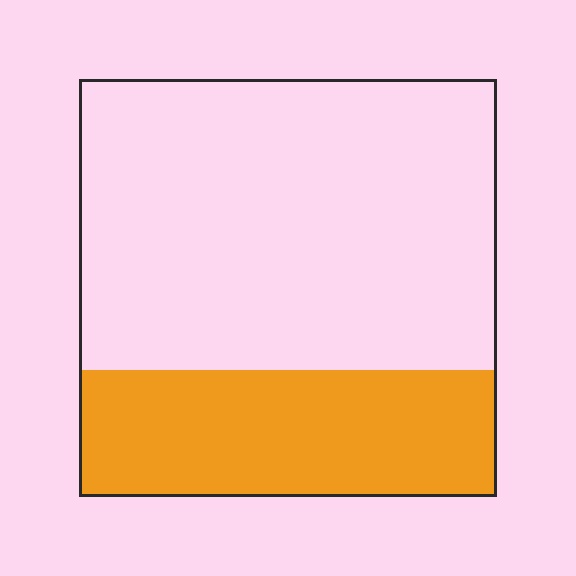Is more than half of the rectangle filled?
No.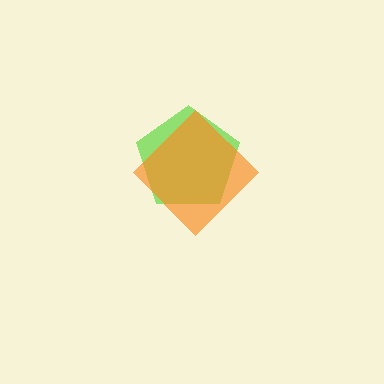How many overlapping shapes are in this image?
There are 2 overlapping shapes in the image.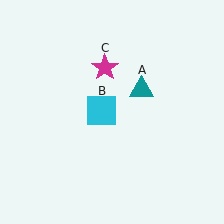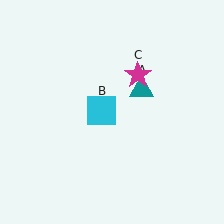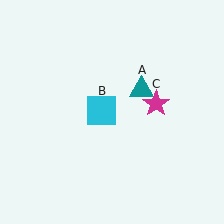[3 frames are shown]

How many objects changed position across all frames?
1 object changed position: magenta star (object C).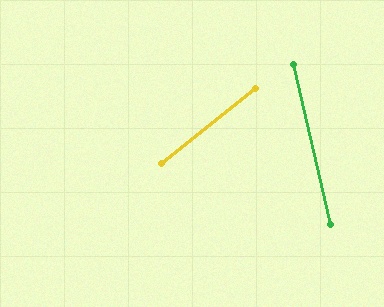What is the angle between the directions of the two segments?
Approximately 64 degrees.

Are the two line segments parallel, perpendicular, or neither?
Neither parallel nor perpendicular — they differ by about 64°.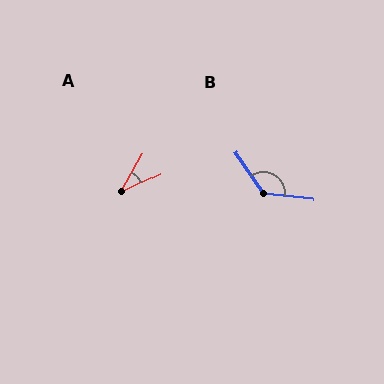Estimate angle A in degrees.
Approximately 35 degrees.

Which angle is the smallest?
A, at approximately 35 degrees.